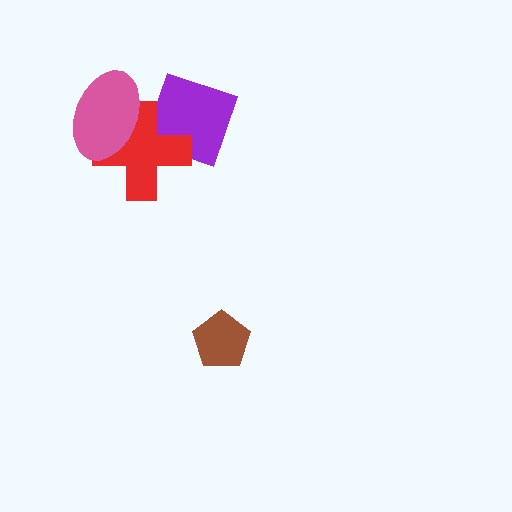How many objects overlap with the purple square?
1 object overlaps with the purple square.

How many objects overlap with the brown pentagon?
0 objects overlap with the brown pentagon.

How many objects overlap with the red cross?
2 objects overlap with the red cross.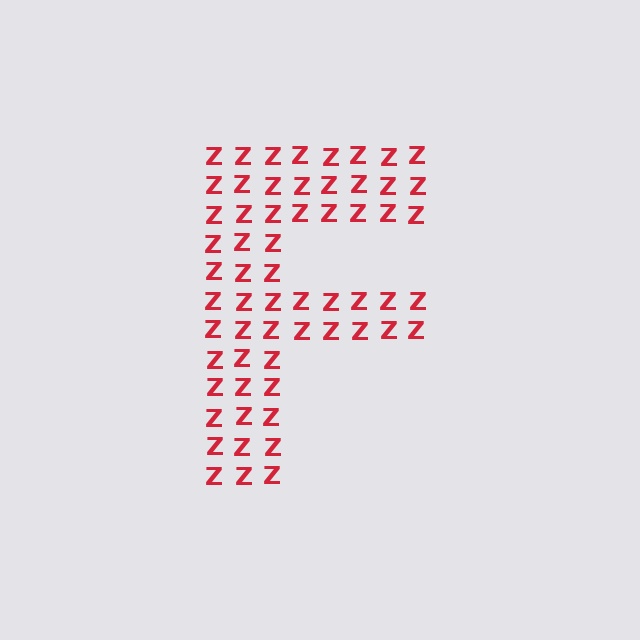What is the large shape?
The large shape is the letter F.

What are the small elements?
The small elements are letter Z's.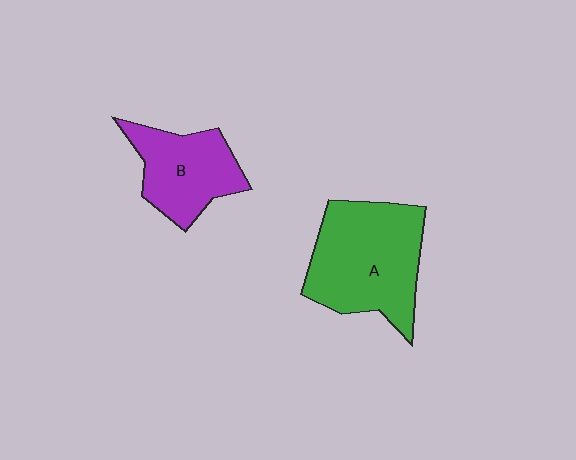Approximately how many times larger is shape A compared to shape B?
Approximately 1.5 times.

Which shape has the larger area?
Shape A (green).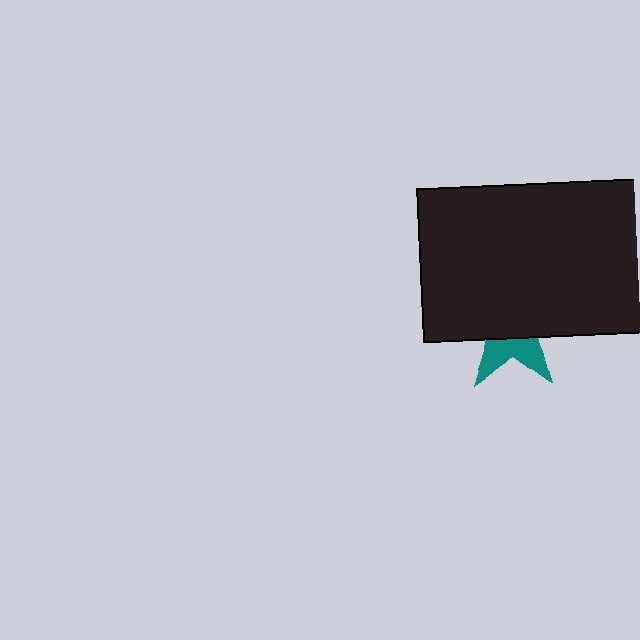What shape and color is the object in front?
The object in front is a black rectangle.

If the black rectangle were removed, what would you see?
You would see the complete teal star.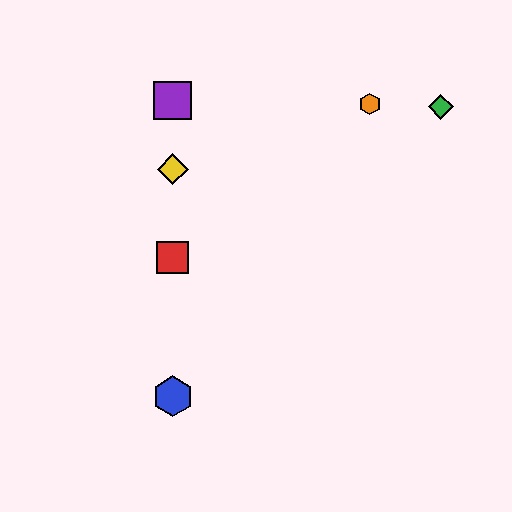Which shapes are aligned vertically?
The red square, the blue hexagon, the yellow diamond, the purple square are aligned vertically.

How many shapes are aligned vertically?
4 shapes (the red square, the blue hexagon, the yellow diamond, the purple square) are aligned vertically.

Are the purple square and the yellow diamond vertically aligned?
Yes, both are at x≈173.